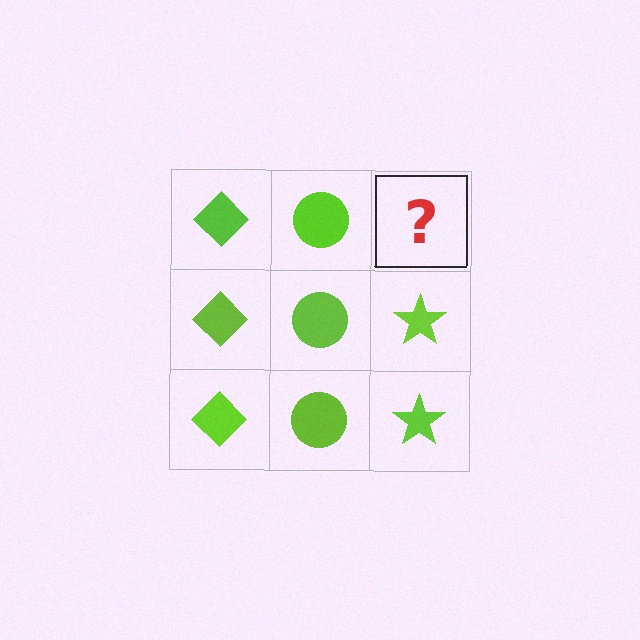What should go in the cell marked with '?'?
The missing cell should contain a lime star.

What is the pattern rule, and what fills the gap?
The rule is that each column has a consistent shape. The gap should be filled with a lime star.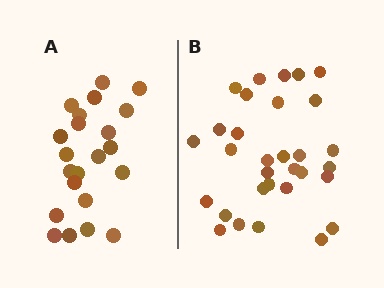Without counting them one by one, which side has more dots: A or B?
Region B (the right region) has more dots.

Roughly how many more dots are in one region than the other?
Region B has roughly 8 or so more dots than region A.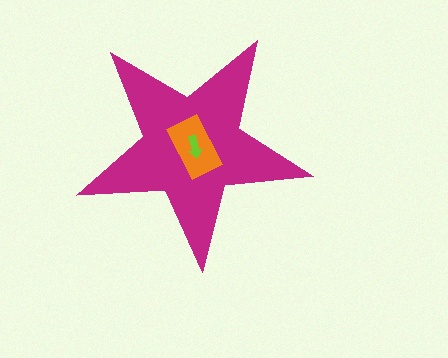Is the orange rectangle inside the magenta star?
Yes.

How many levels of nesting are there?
3.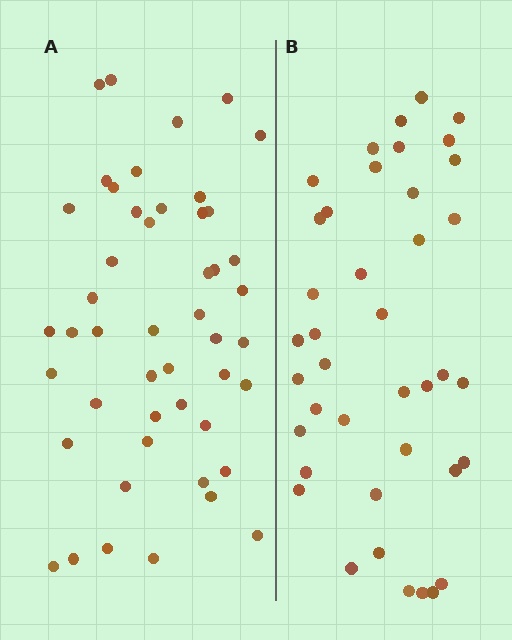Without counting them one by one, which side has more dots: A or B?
Region A (the left region) has more dots.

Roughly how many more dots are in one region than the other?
Region A has roughly 8 or so more dots than region B.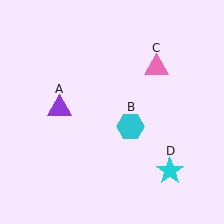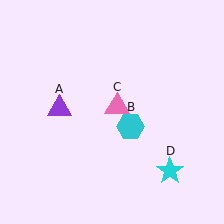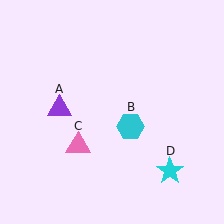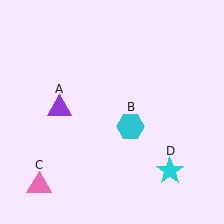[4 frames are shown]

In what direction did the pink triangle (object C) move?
The pink triangle (object C) moved down and to the left.